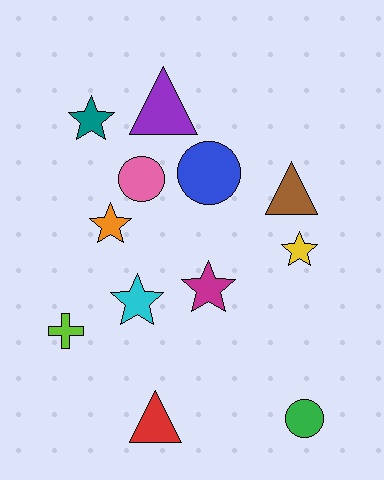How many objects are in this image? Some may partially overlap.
There are 12 objects.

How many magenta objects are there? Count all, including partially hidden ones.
There is 1 magenta object.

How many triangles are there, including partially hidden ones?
There are 3 triangles.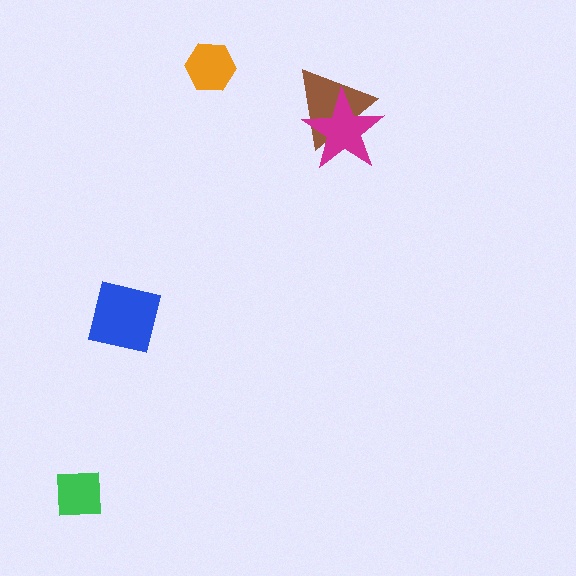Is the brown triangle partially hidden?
Yes, it is partially covered by another shape.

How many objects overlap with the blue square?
0 objects overlap with the blue square.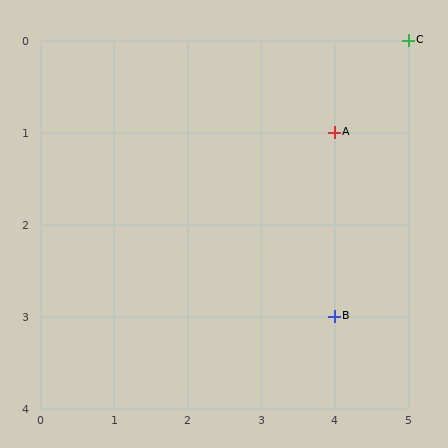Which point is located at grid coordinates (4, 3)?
Point B is at (4, 3).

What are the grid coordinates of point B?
Point B is at grid coordinates (4, 3).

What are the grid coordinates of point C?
Point C is at grid coordinates (5, 0).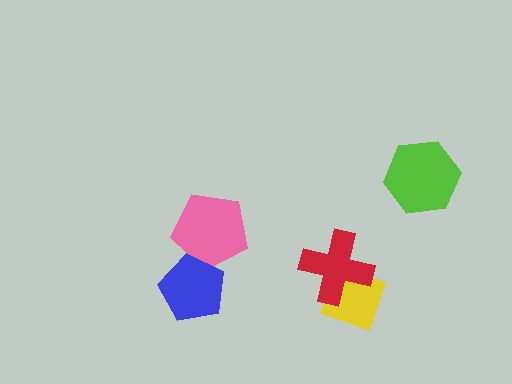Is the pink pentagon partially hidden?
Yes, it is partially covered by another shape.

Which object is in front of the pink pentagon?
The blue pentagon is in front of the pink pentagon.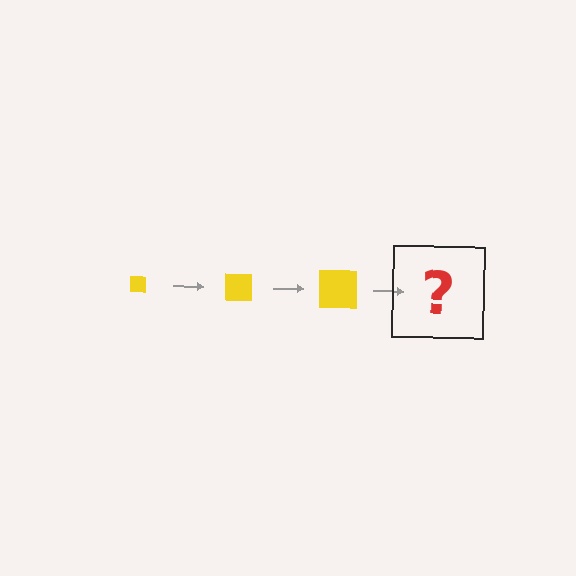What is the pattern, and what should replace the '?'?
The pattern is that the square gets progressively larger each step. The '?' should be a yellow square, larger than the previous one.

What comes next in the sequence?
The next element should be a yellow square, larger than the previous one.